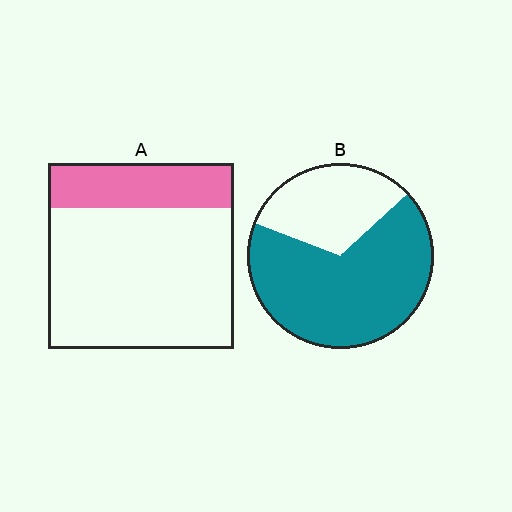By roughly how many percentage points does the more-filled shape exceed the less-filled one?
By roughly 45 percentage points (B over A).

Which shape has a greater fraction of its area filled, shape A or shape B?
Shape B.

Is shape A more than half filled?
No.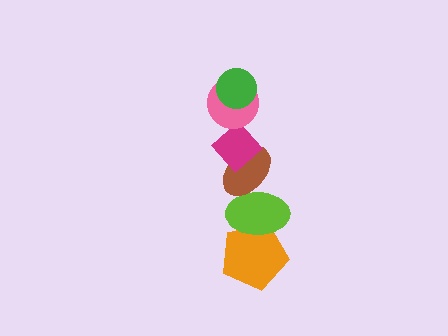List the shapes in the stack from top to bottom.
From top to bottom: the green circle, the pink circle, the magenta diamond, the brown ellipse, the lime ellipse, the orange pentagon.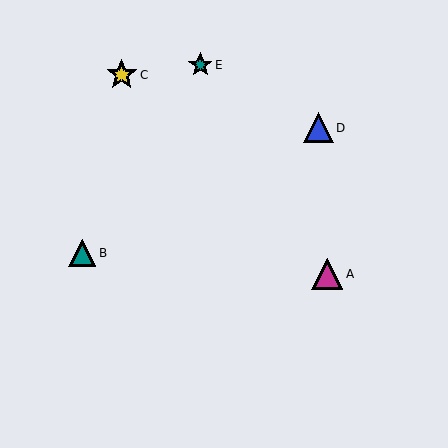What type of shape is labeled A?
Shape A is a magenta triangle.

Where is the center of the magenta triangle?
The center of the magenta triangle is at (327, 274).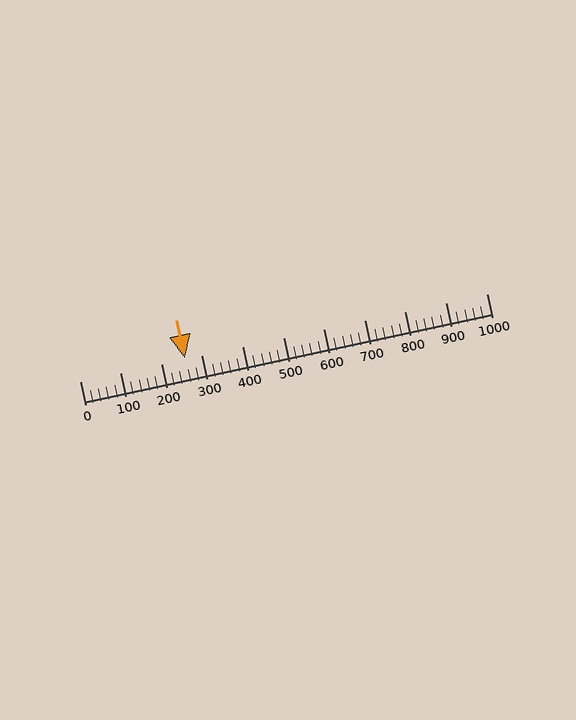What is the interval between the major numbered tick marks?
The major tick marks are spaced 100 units apart.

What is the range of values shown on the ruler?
The ruler shows values from 0 to 1000.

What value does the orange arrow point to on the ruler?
The orange arrow points to approximately 259.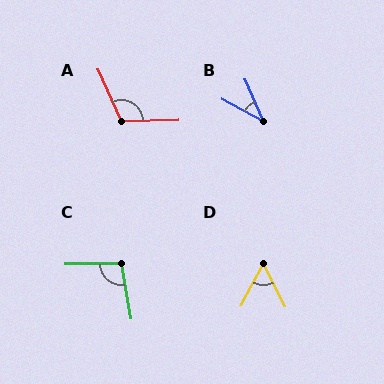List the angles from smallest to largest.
B (39°), D (54°), C (99°), A (113°).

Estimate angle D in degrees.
Approximately 54 degrees.